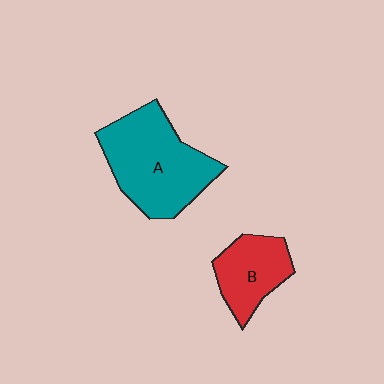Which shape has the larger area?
Shape A (teal).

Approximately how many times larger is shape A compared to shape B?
Approximately 1.8 times.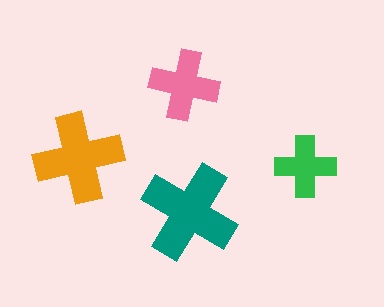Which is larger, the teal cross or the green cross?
The teal one.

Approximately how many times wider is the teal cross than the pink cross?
About 1.5 times wider.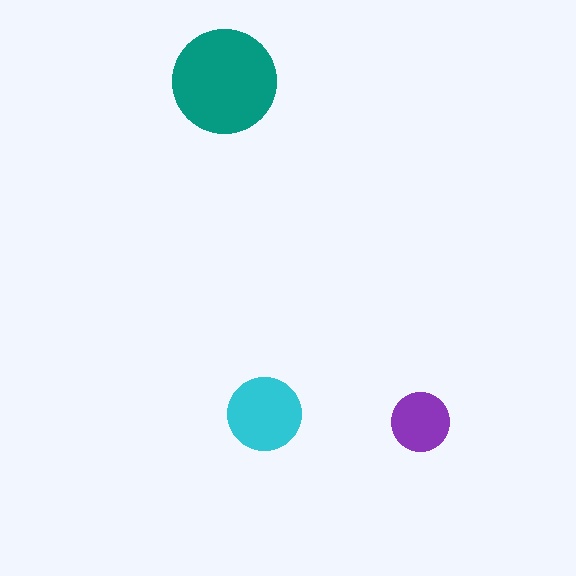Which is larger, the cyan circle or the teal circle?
The teal one.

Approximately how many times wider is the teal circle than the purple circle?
About 2 times wider.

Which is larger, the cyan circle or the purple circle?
The cyan one.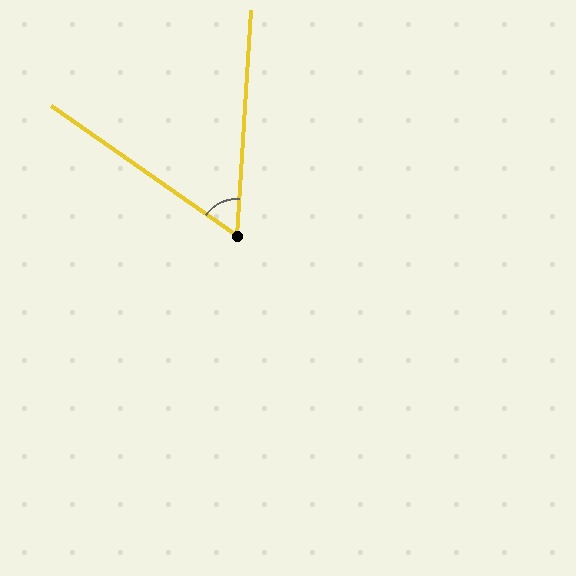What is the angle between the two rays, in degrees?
Approximately 59 degrees.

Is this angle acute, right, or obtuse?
It is acute.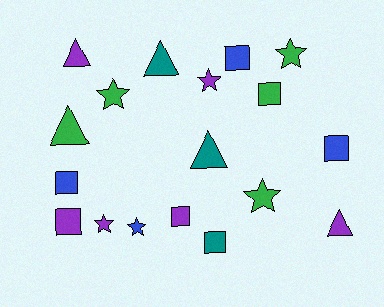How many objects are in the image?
There are 18 objects.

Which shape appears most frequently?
Square, with 7 objects.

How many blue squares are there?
There are 3 blue squares.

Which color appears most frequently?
Purple, with 6 objects.